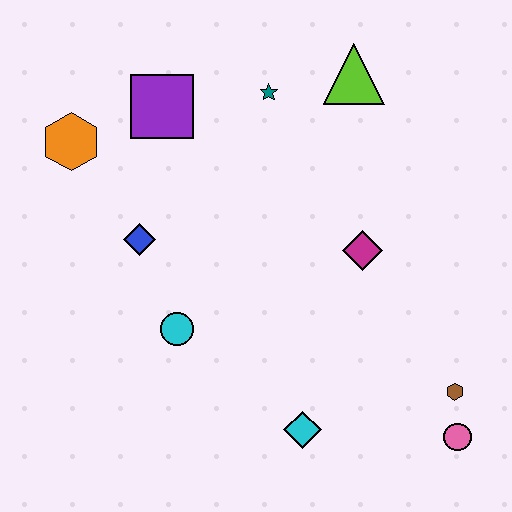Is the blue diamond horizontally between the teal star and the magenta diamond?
No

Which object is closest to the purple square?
The orange hexagon is closest to the purple square.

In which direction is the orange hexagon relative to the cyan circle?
The orange hexagon is above the cyan circle.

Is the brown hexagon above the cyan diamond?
Yes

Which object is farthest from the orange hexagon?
The pink circle is farthest from the orange hexagon.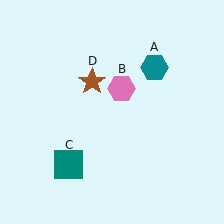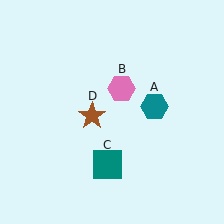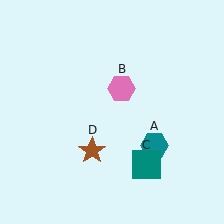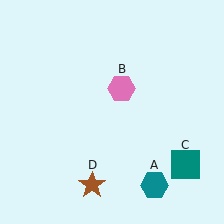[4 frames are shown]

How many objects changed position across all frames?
3 objects changed position: teal hexagon (object A), teal square (object C), brown star (object D).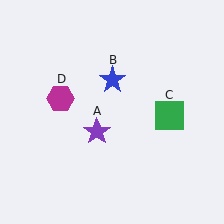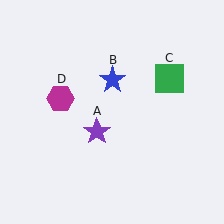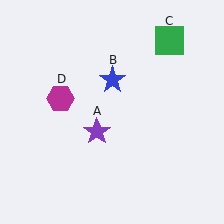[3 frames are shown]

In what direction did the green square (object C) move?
The green square (object C) moved up.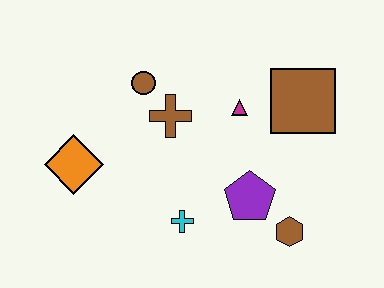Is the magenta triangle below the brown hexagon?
No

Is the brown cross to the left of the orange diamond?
No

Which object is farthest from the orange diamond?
The brown square is farthest from the orange diamond.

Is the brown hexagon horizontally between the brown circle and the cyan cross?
No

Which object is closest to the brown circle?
The brown cross is closest to the brown circle.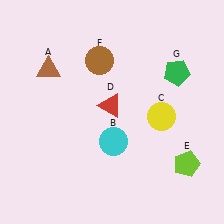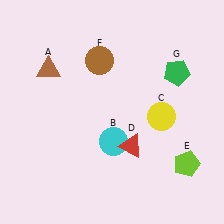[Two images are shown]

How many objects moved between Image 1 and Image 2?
1 object moved between the two images.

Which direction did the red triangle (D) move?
The red triangle (D) moved down.